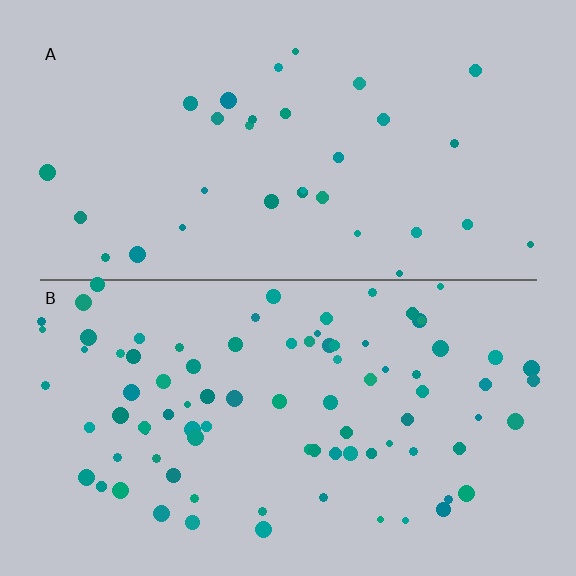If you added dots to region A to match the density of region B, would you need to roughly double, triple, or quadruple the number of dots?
Approximately triple.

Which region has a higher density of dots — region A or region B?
B (the bottom).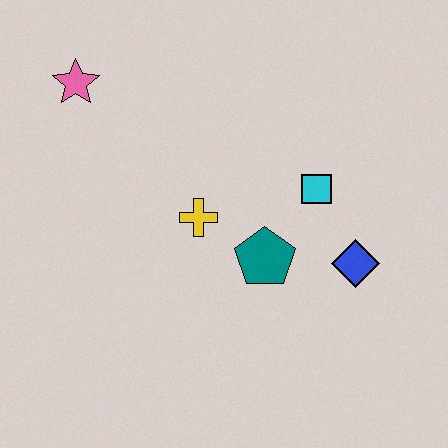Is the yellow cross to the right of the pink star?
Yes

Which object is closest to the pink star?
The yellow cross is closest to the pink star.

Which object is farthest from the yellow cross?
The pink star is farthest from the yellow cross.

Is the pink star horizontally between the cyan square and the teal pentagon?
No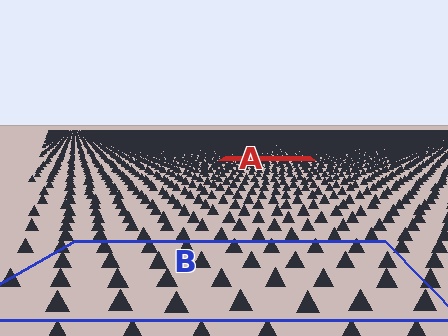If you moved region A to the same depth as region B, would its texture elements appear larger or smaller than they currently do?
They would appear larger. At a closer depth, the same texture elements are projected at a bigger on-screen size.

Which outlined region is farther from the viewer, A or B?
Region A is farther from the viewer — the texture elements inside it appear smaller and more densely packed.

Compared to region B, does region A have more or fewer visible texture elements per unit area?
Region A has more texture elements per unit area — they are packed more densely because it is farther away.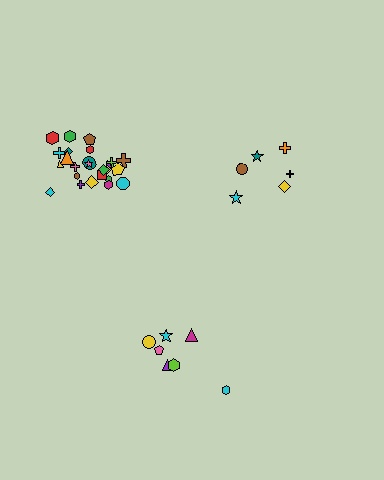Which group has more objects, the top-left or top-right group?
The top-left group.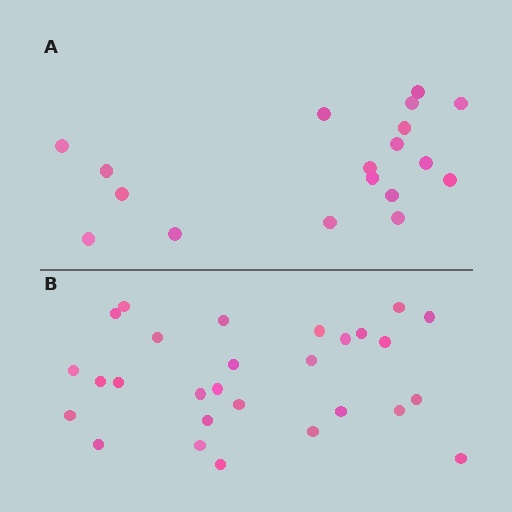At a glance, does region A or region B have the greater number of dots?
Region B (the bottom region) has more dots.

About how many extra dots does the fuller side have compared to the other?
Region B has roughly 10 or so more dots than region A.